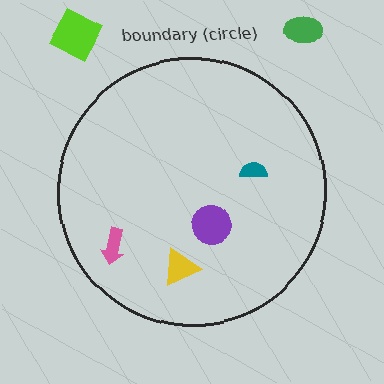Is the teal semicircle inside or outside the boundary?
Inside.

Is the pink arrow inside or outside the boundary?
Inside.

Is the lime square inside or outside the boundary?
Outside.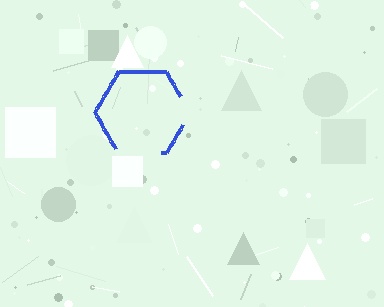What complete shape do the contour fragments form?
The contour fragments form a hexagon.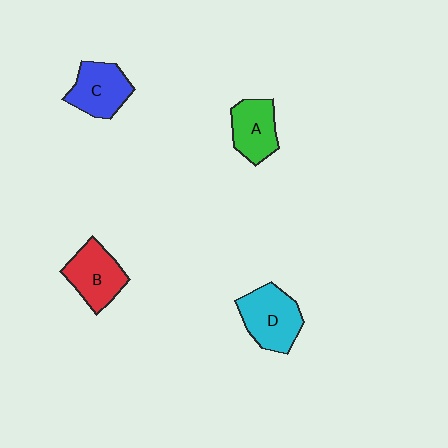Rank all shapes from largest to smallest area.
From largest to smallest: D (cyan), B (red), C (blue), A (green).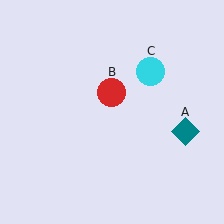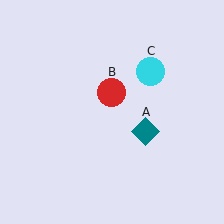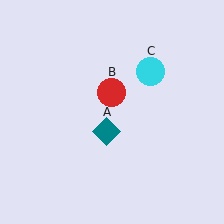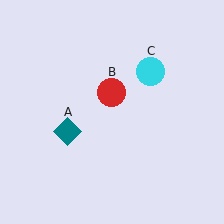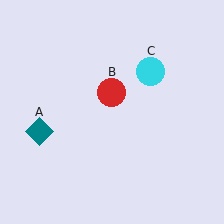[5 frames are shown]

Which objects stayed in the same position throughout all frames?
Red circle (object B) and cyan circle (object C) remained stationary.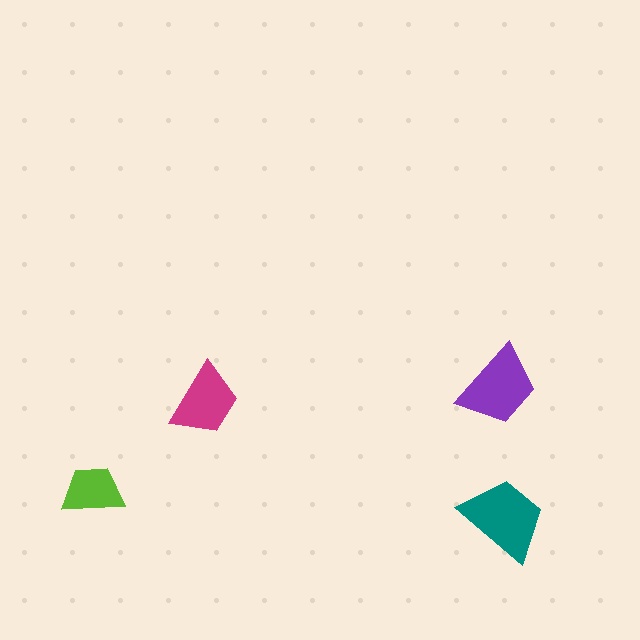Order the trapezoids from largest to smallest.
the teal one, the purple one, the magenta one, the lime one.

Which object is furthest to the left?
The lime trapezoid is leftmost.